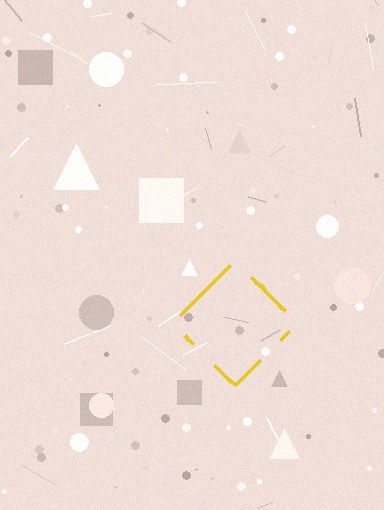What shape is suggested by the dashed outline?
The dashed outline suggests a diamond.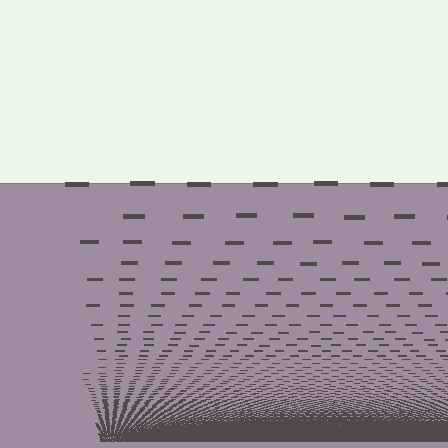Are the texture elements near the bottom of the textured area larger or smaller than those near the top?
Smaller. The gradient is inverted — elements near the bottom are smaller and denser.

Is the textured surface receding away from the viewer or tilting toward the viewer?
The surface appears to tilt toward the viewer. Texture elements get larger and sparser toward the top.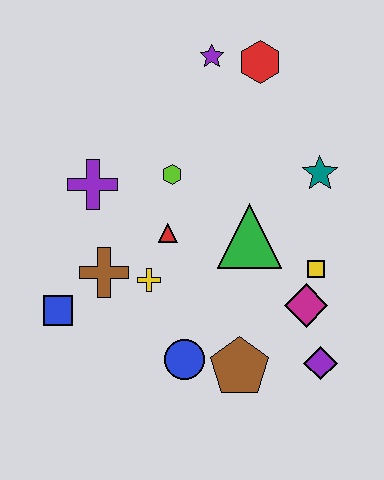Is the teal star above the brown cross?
Yes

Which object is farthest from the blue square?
The red hexagon is farthest from the blue square.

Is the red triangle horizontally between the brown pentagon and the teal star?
No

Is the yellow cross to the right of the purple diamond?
No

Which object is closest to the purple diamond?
The magenta diamond is closest to the purple diamond.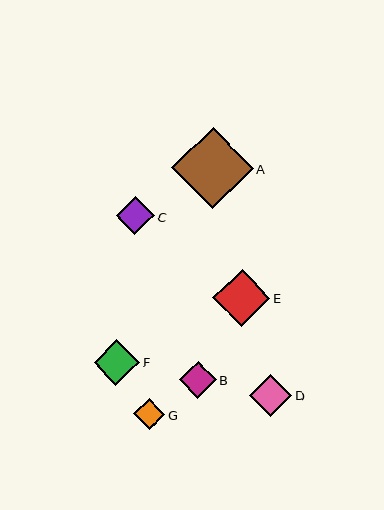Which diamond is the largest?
Diamond A is the largest with a size of approximately 82 pixels.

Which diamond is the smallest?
Diamond G is the smallest with a size of approximately 31 pixels.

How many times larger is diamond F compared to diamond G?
Diamond F is approximately 1.5 times the size of diamond G.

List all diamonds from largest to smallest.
From largest to smallest: A, E, F, D, C, B, G.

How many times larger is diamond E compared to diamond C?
Diamond E is approximately 1.5 times the size of diamond C.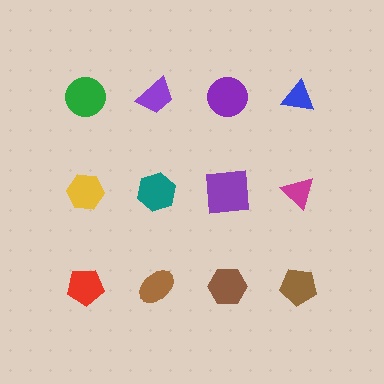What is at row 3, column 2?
A brown ellipse.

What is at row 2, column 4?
A magenta triangle.